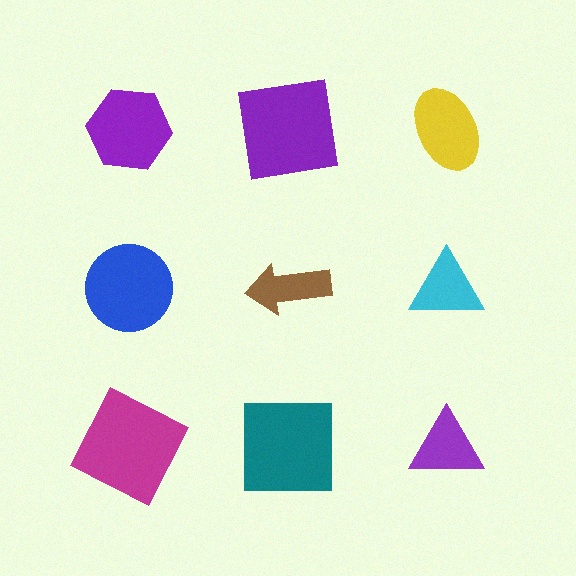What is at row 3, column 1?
A magenta square.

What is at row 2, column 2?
A brown arrow.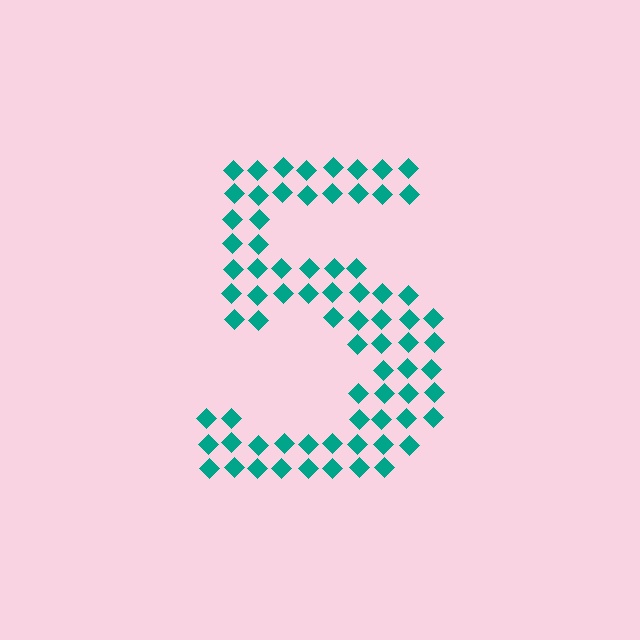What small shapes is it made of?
It is made of small diamonds.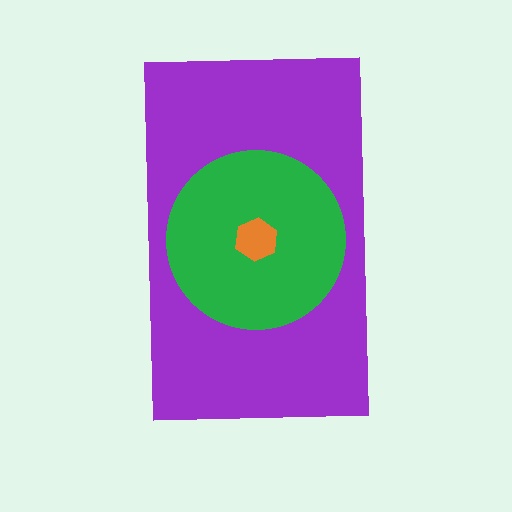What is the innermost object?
The orange hexagon.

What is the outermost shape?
The purple rectangle.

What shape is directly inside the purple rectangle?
The green circle.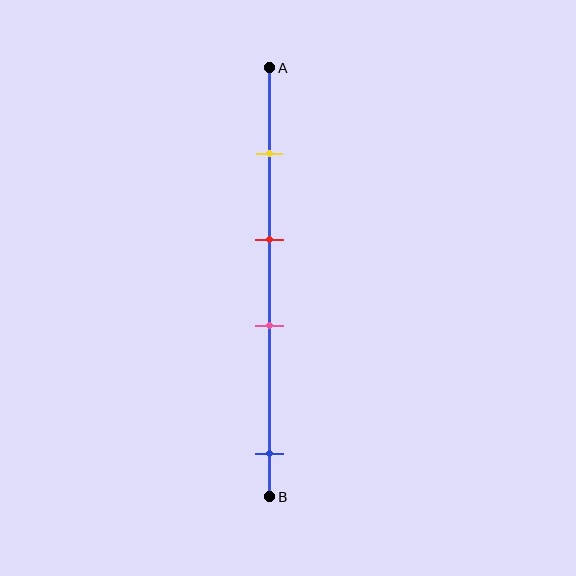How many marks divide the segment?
There are 4 marks dividing the segment.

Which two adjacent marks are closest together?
The red and pink marks are the closest adjacent pair.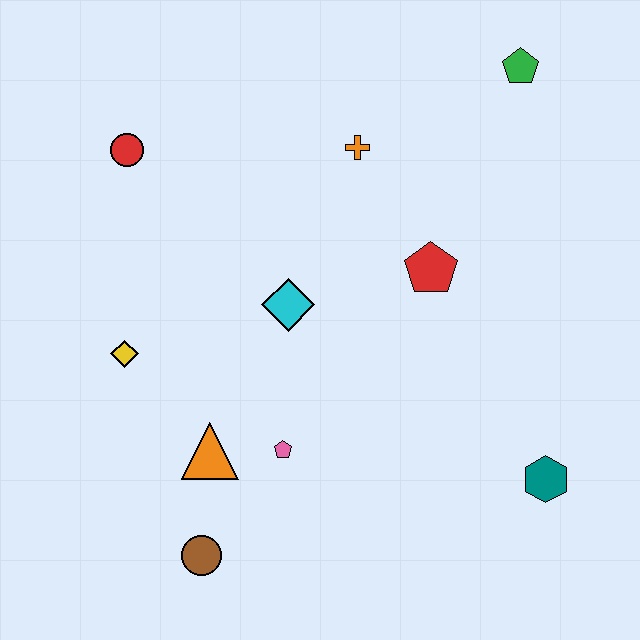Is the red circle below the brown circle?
No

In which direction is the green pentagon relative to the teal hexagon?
The green pentagon is above the teal hexagon.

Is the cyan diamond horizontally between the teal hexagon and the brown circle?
Yes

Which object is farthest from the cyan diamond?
The green pentagon is farthest from the cyan diamond.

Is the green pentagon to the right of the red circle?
Yes